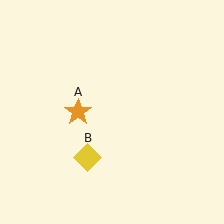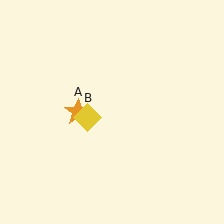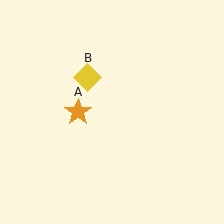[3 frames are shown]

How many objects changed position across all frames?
1 object changed position: yellow diamond (object B).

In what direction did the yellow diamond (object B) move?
The yellow diamond (object B) moved up.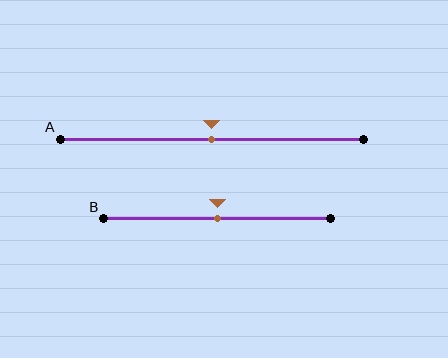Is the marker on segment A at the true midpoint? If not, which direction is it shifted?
Yes, the marker on segment A is at the true midpoint.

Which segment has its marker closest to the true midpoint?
Segment A has its marker closest to the true midpoint.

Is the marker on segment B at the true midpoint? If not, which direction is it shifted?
Yes, the marker on segment B is at the true midpoint.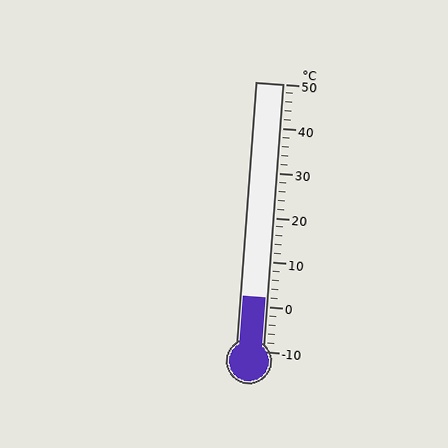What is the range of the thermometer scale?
The thermometer scale ranges from -10°C to 50°C.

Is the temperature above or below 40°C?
The temperature is below 40°C.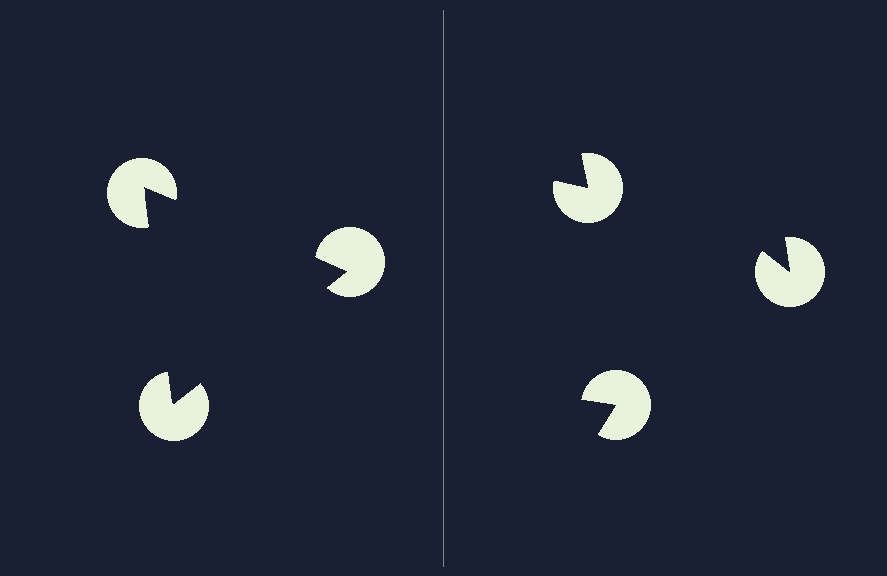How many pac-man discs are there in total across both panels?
6 — 3 on each side.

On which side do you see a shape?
An illusory triangle appears on the left side. On the right side the wedge cuts are rotated, so no coherent shape forms.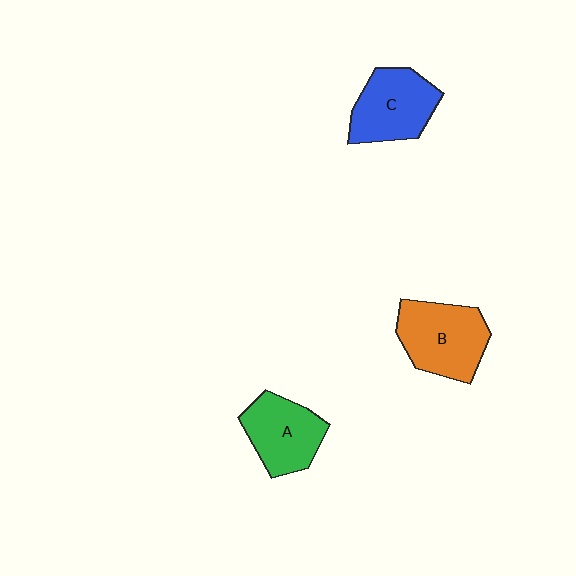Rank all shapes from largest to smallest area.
From largest to smallest: B (orange), C (blue), A (green).